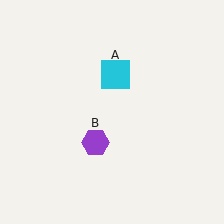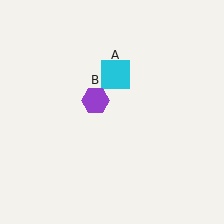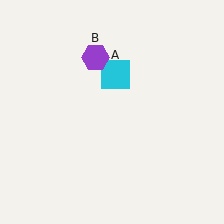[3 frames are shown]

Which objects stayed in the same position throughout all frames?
Cyan square (object A) remained stationary.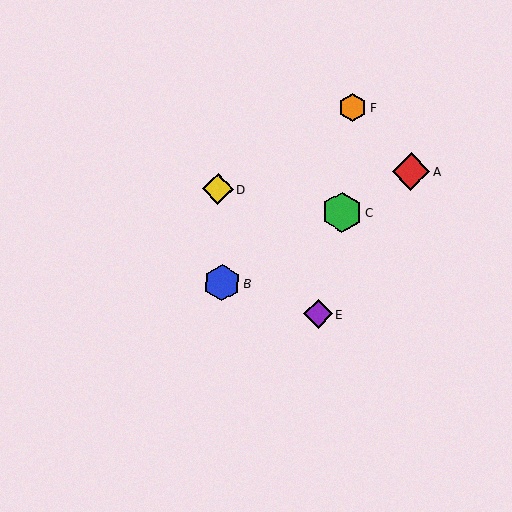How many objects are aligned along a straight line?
3 objects (A, B, C) are aligned along a straight line.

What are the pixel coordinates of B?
Object B is at (222, 283).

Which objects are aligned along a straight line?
Objects A, B, C are aligned along a straight line.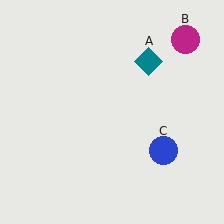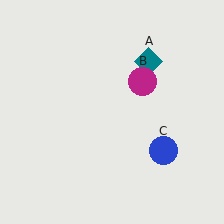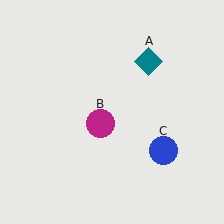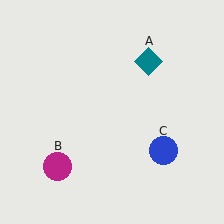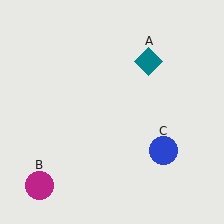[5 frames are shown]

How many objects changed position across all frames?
1 object changed position: magenta circle (object B).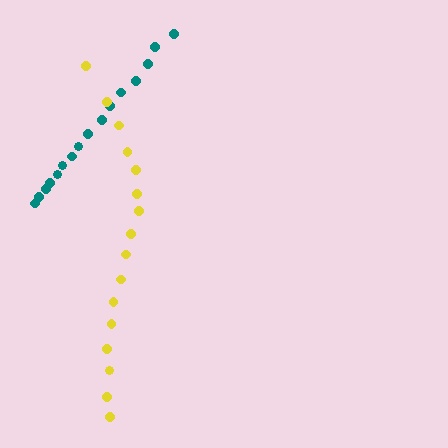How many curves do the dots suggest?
There are 2 distinct paths.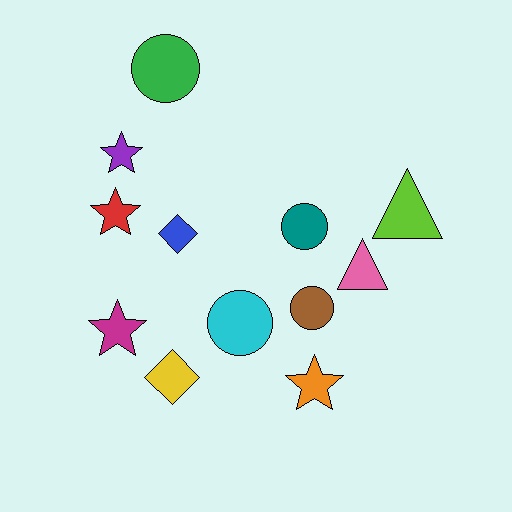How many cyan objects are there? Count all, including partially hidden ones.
There is 1 cyan object.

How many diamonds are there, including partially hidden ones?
There are 2 diamonds.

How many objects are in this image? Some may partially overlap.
There are 12 objects.